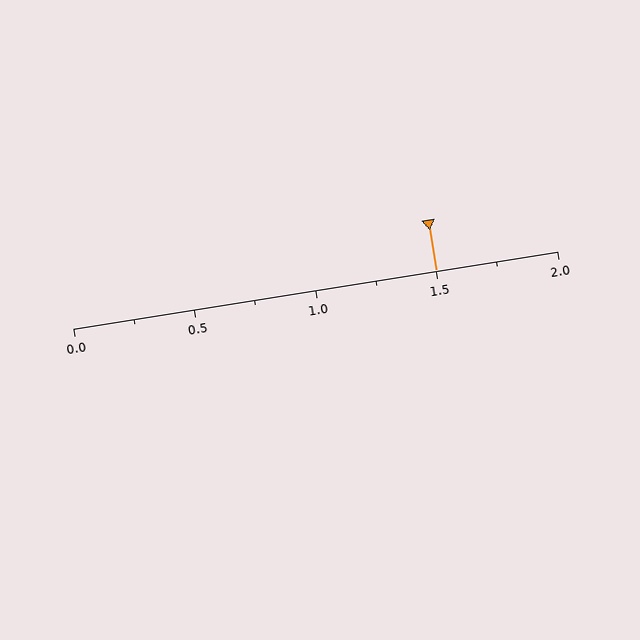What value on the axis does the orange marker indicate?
The marker indicates approximately 1.5.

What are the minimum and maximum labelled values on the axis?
The axis runs from 0.0 to 2.0.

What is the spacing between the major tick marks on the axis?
The major ticks are spaced 0.5 apart.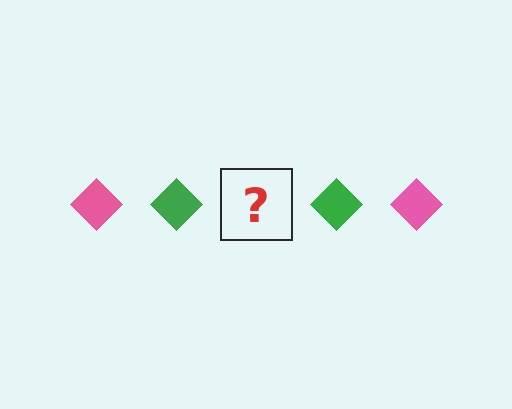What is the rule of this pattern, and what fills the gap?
The rule is that the pattern cycles through pink, green diamonds. The gap should be filled with a pink diamond.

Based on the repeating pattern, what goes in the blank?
The blank should be a pink diamond.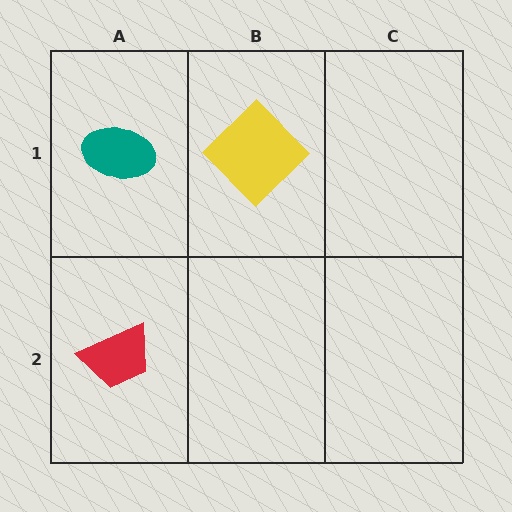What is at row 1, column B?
A yellow diamond.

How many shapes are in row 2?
1 shape.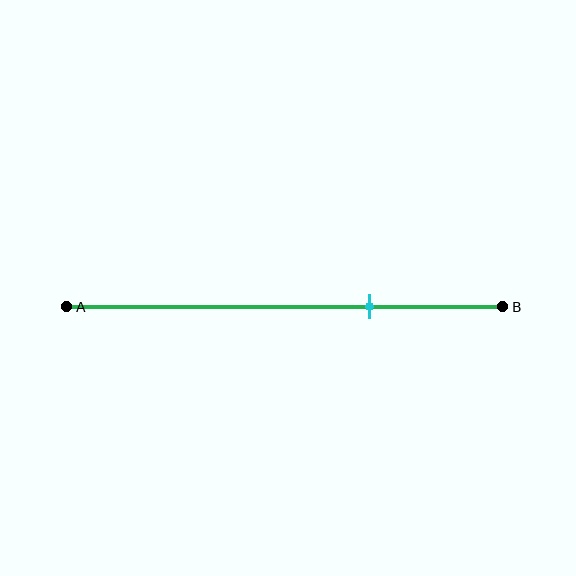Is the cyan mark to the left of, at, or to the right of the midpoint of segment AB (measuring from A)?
The cyan mark is to the right of the midpoint of segment AB.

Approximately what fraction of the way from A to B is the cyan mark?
The cyan mark is approximately 70% of the way from A to B.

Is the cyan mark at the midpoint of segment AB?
No, the mark is at about 70% from A, not at the 50% midpoint.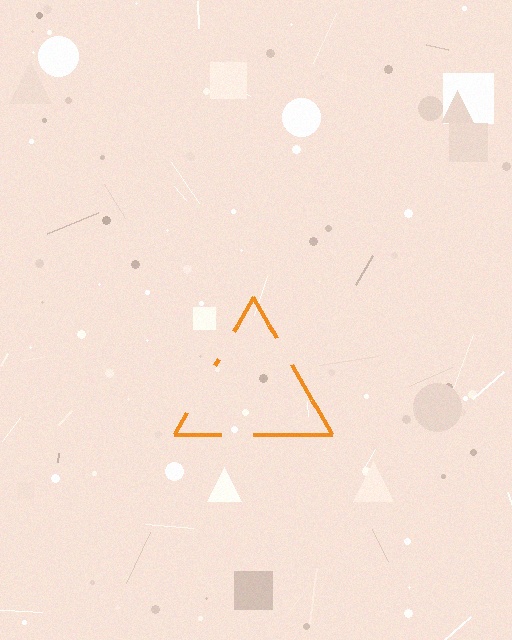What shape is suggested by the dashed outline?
The dashed outline suggests a triangle.